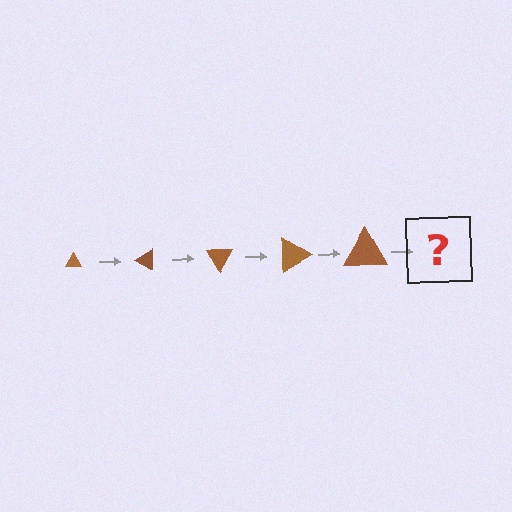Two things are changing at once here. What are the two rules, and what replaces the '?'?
The two rules are that the triangle grows larger each step and it rotates 30 degrees each step. The '?' should be a triangle, larger than the previous one and rotated 150 degrees from the start.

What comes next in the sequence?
The next element should be a triangle, larger than the previous one and rotated 150 degrees from the start.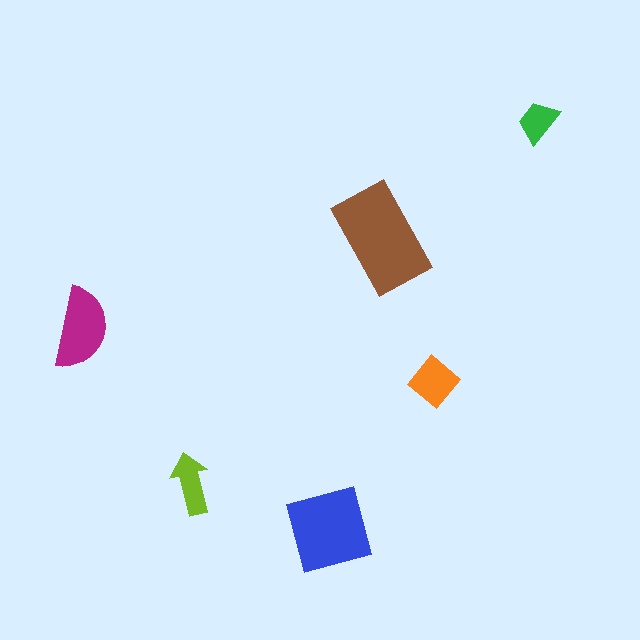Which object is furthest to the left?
The magenta semicircle is leftmost.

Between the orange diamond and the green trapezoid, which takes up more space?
The orange diamond.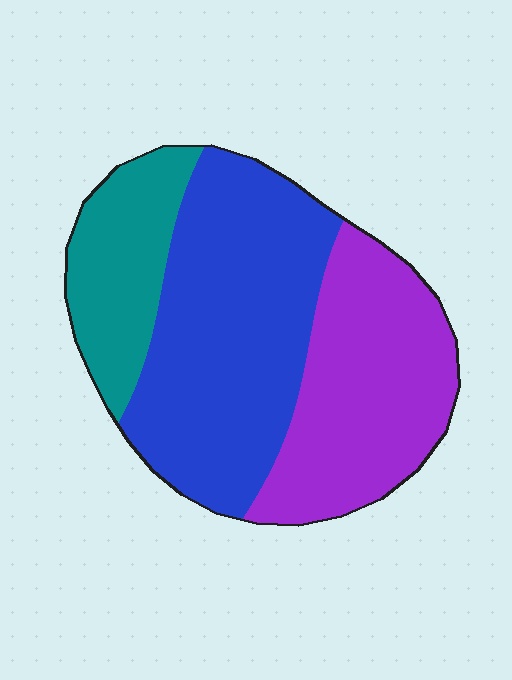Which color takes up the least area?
Teal, at roughly 20%.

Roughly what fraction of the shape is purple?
Purple covers around 35% of the shape.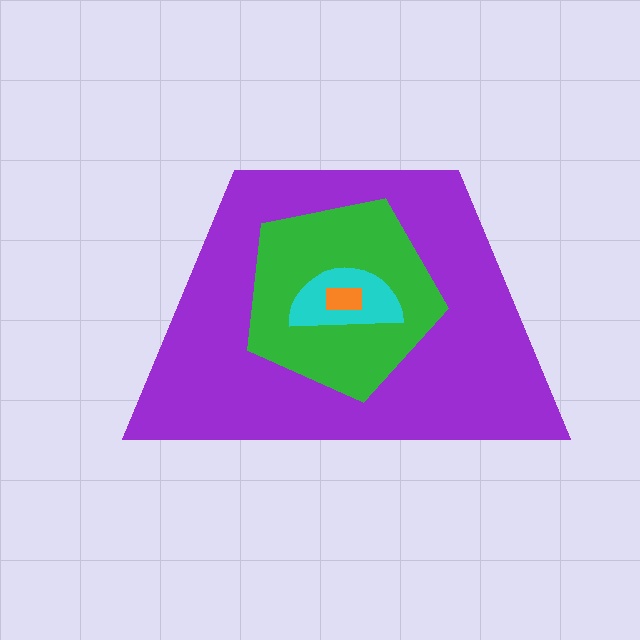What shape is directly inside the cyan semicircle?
The orange rectangle.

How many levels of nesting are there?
4.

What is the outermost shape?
The purple trapezoid.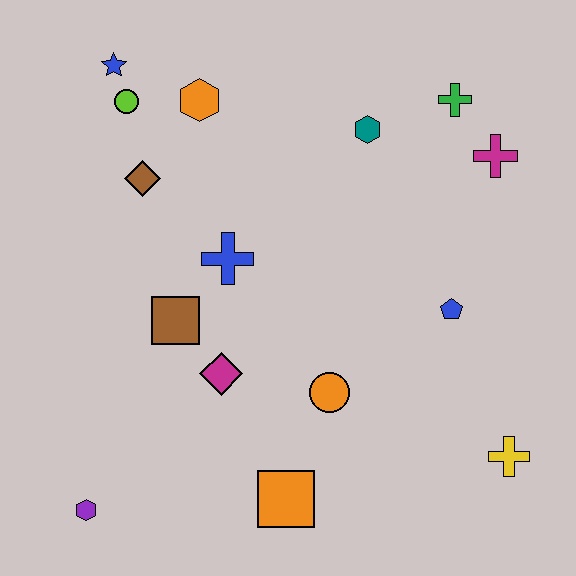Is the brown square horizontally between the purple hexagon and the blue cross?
Yes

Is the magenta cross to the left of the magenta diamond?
No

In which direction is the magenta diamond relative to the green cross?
The magenta diamond is below the green cross.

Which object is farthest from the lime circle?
The yellow cross is farthest from the lime circle.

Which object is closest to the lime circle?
The blue star is closest to the lime circle.